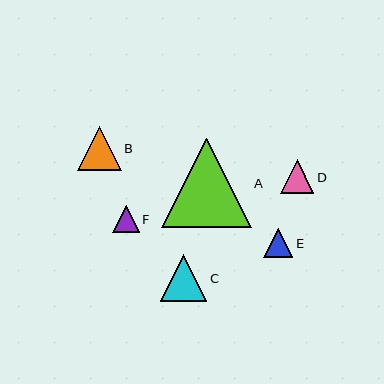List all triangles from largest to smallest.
From largest to smallest: A, C, B, D, E, F.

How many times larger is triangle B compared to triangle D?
Triangle B is approximately 1.3 times the size of triangle D.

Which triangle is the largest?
Triangle A is the largest with a size of approximately 89 pixels.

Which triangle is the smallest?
Triangle F is the smallest with a size of approximately 26 pixels.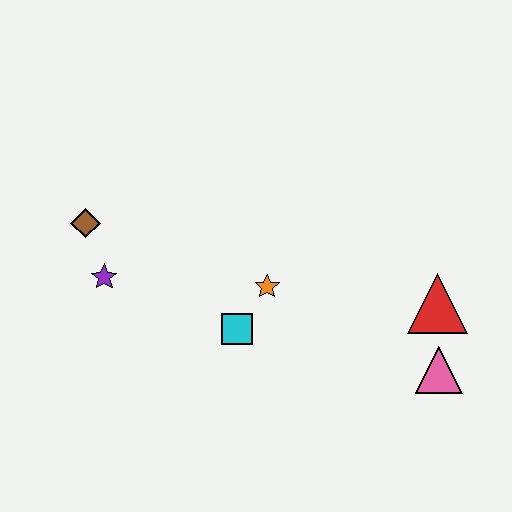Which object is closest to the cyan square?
The orange star is closest to the cyan square.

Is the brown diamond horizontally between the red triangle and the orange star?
No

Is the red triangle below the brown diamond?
Yes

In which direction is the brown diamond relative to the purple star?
The brown diamond is above the purple star.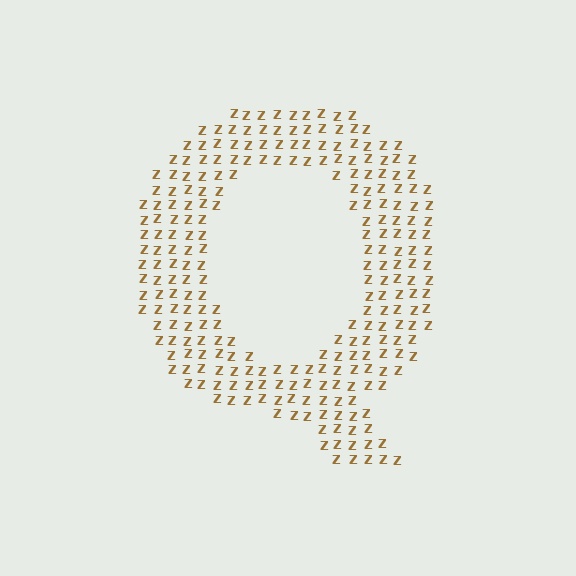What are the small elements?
The small elements are letter Z's.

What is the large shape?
The large shape is the letter Q.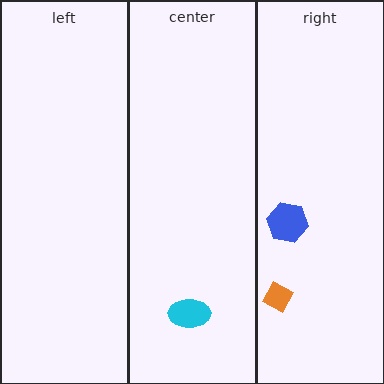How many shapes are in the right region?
2.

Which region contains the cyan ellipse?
The center region.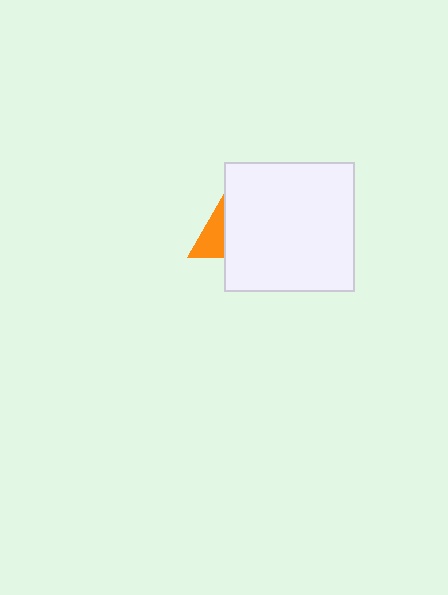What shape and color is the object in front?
The object in front is a white square.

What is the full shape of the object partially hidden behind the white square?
The partially hidden object is an orange triangle.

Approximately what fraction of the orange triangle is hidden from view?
Roughly 68% of the orange triangle is hidden behind the white square.